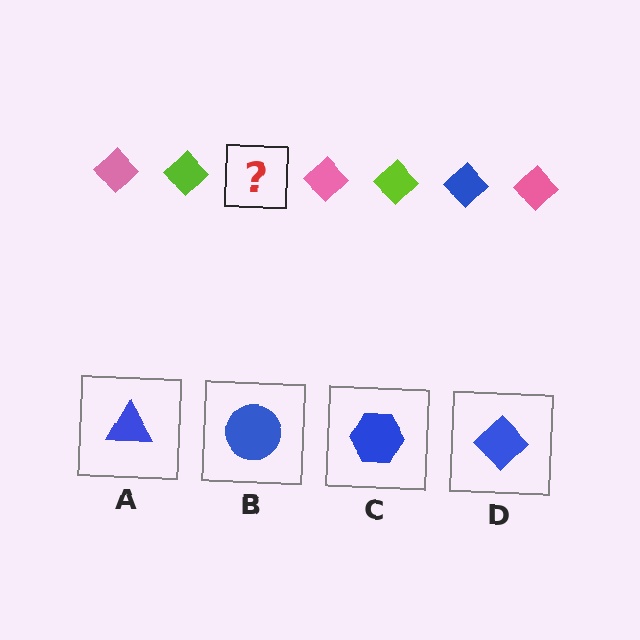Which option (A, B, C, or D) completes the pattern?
D.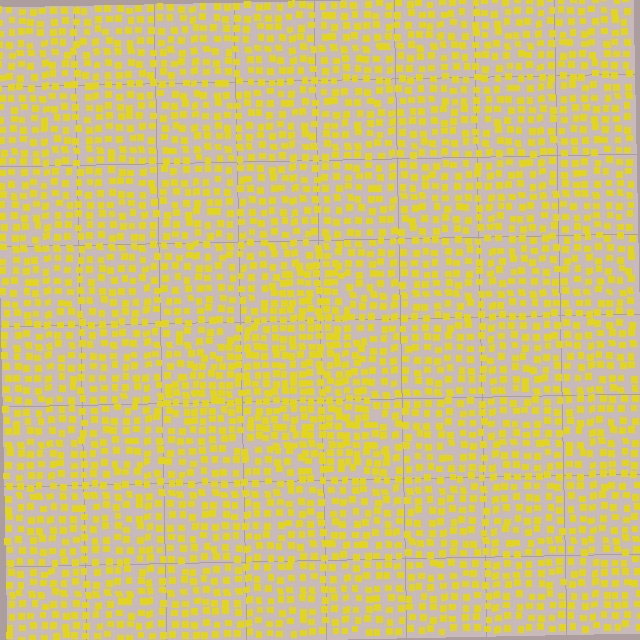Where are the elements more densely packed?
The elements are more densely packed inside the triangle boundary.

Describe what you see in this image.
The image contains small yellow elements arranged at two different densities. A triangle-shaped region is visible where the elements are more densely packed than the surrounding area.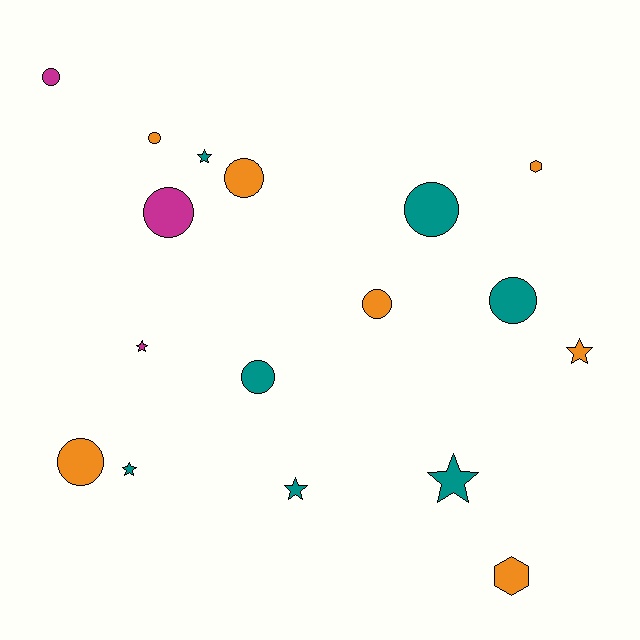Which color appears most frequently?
Teal, with 7 objects.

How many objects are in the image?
There are 17 objects.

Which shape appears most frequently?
Circle, with 9 objects.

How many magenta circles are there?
There are 2 magenta circles.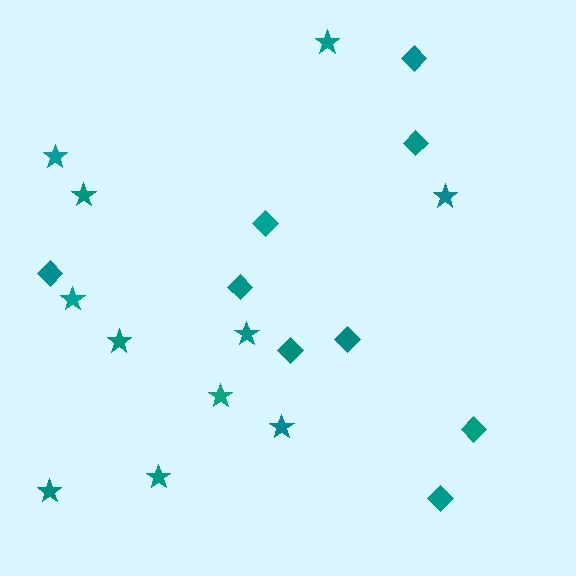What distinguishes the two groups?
There are 2 groups: one group of stars (11) and one group of diamonds (9).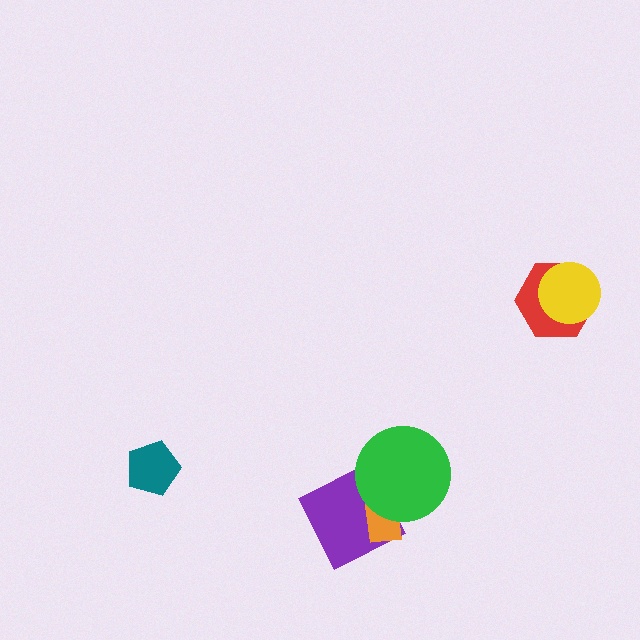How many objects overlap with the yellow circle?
1 object overlaps with the yellow circle.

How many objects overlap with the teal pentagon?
0 objects overlap with the teal pentagon.